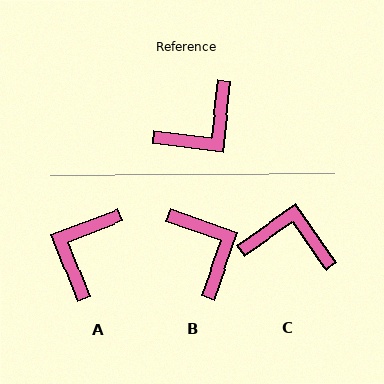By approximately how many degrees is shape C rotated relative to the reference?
Approximately 132 degrees counter-clockwise.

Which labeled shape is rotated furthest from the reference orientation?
A, about 152 degrees away.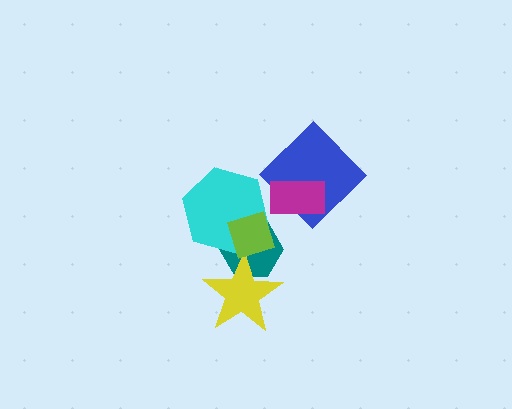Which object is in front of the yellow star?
The lime diamond is in front of the yellow star.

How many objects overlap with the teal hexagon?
3 objects overlap with the teal hexagon.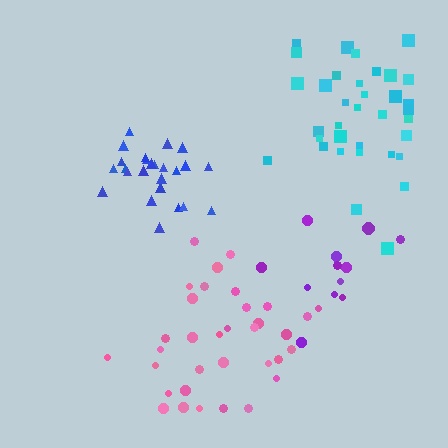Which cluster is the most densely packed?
Blue.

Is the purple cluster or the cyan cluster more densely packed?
Cyan.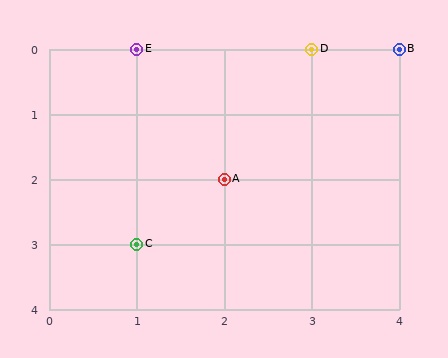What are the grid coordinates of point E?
Point E is at grid coordinates (1, 0).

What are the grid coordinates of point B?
Point B is at grid coordinates (4, 0).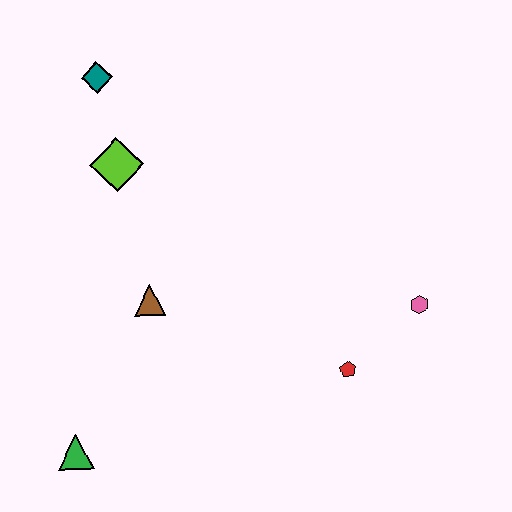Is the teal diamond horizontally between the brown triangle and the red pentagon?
No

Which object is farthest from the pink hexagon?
The teal diamond is farthest from the pink hexagon.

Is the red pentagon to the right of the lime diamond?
Yes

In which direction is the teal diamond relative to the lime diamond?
The teal diamond is above the lime diamond.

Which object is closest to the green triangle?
The brown triangle is closest to the green triangle.